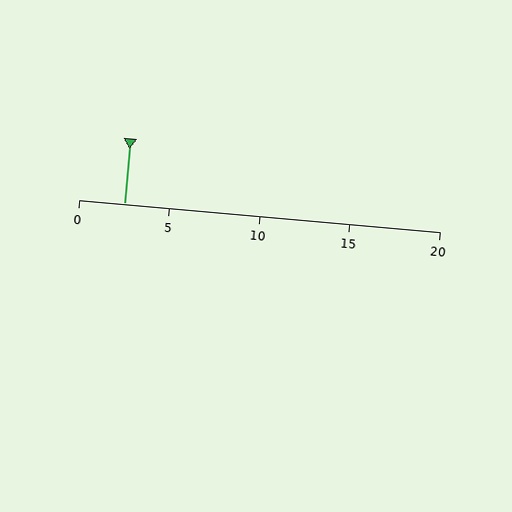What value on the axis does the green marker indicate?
The marker indicates approximately 2.5.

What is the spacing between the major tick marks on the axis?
The major ticks are spaced 5 apart.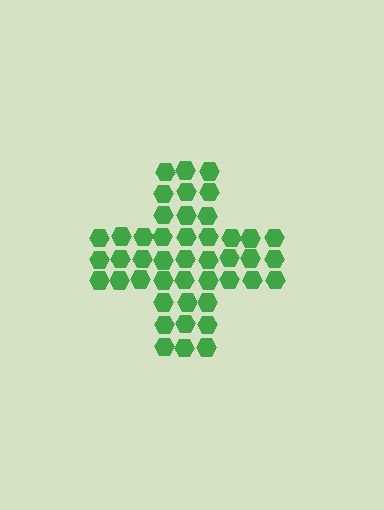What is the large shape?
The large shape is a cross.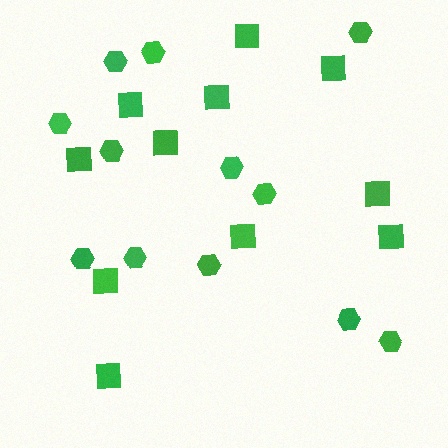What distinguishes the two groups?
There are 2 groups: one group of hexagons (12) and one group of squares (11).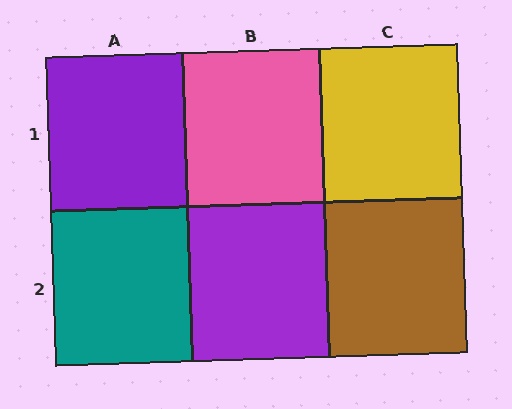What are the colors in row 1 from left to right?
Purple, pink, yellow.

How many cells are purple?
2 cells are purple.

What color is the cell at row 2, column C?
Brown.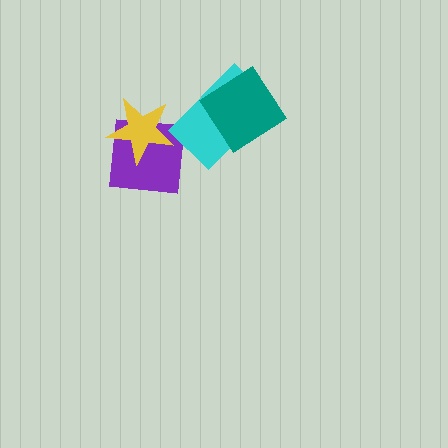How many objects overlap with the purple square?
2 objects overlap with the purple square.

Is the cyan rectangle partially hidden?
Yes, it is partially covered by another shape.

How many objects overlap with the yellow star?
1 object overlaps with the yellow star.